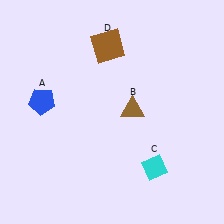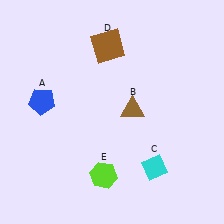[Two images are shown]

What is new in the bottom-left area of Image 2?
A lime hexagon (E) was added in the bottom-left area of Image 2.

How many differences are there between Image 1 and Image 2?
There is 1 difference between the two images.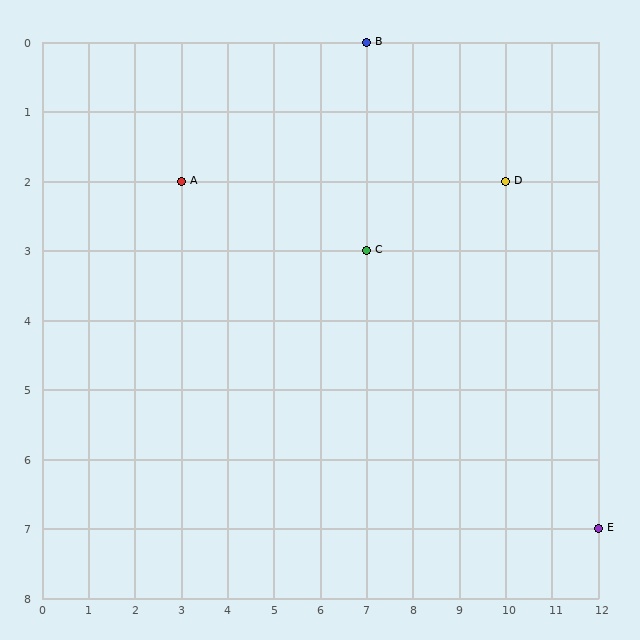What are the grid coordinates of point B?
Point B is at grid coordinates (7, 0).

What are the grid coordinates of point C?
Point C is at grid coordinates (7, 3).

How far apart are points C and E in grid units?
Points C and E are 5 columns and 4 rows apart (about 6.4 grid units diagonally).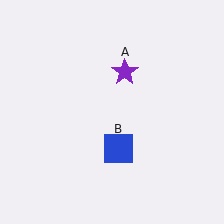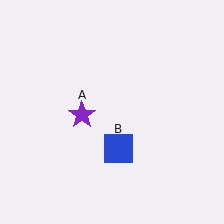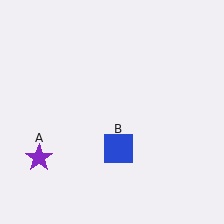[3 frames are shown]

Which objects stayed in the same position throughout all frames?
Blue square (object B) remained stationary.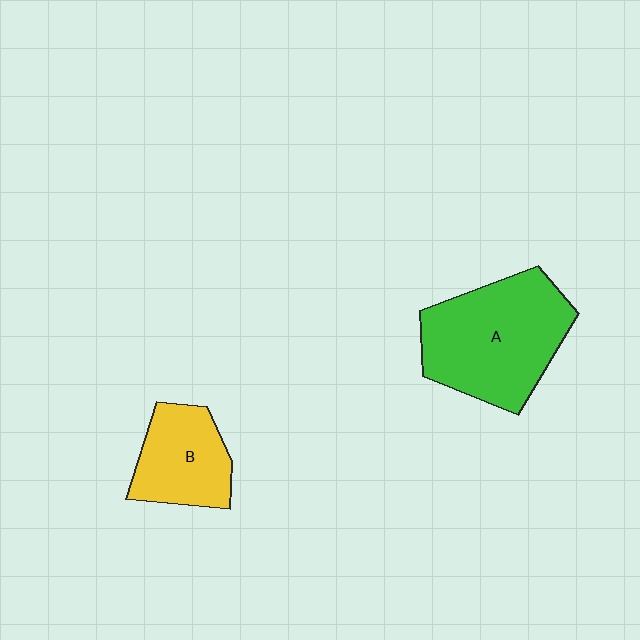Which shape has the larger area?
Shape A (green).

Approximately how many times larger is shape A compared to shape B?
Approximately 1.8 times.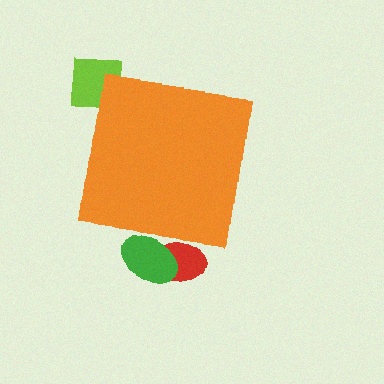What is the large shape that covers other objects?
An orange square.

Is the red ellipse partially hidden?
Yes, the red ellipse is partially hidden behind the orange square.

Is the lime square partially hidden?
Yes, the lime square is partially hidden behind the orange square.